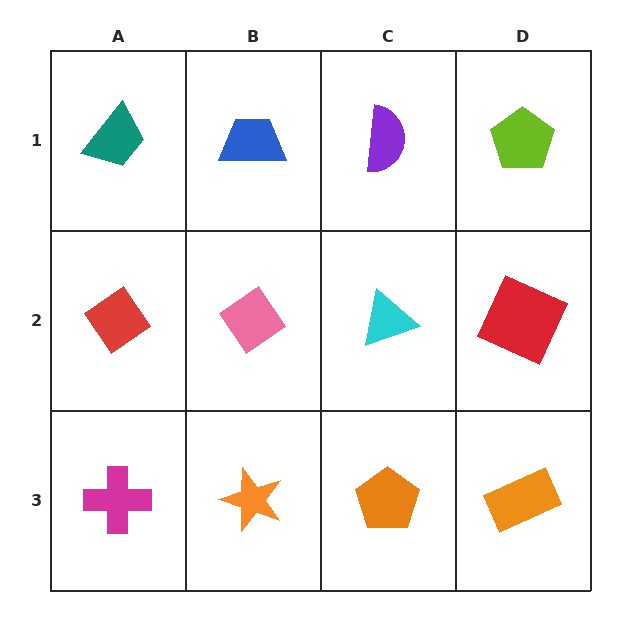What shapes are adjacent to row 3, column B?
A pink diamond (row 2, column B), a magenta cross (row 3, column A), an orange pentagon (row 3, column C).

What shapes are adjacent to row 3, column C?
A cyan triangle (row 2, column C), an orange star (row 3, column B), an orange rectangle (row 3, column D).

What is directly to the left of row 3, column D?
An orange pentagon.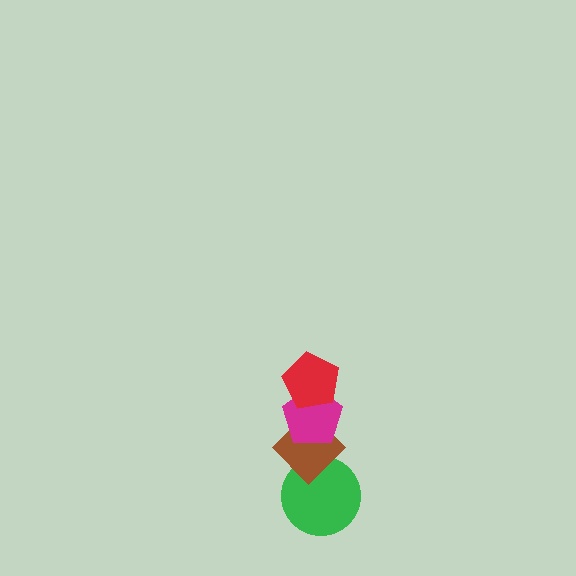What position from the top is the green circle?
The green circle is 4th from the top.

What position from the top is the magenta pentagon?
The magenta pentagon is 2nd from the top.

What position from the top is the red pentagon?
The red pentagon is 1st from the top.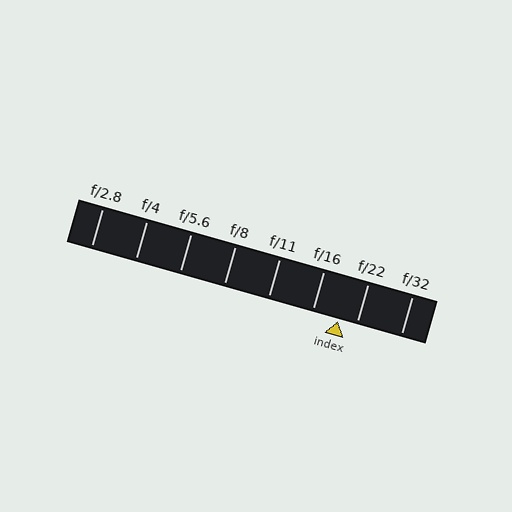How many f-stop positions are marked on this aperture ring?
There are 8 f-stop positions marked.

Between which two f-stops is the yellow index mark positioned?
The index mark is between f/16 and f/22.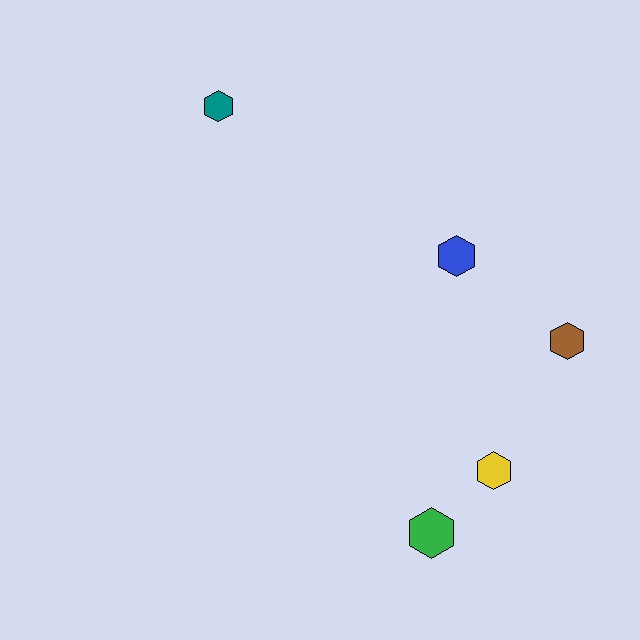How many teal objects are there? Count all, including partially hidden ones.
There is 1 teal object.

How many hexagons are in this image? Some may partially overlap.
There are 5 hexagons.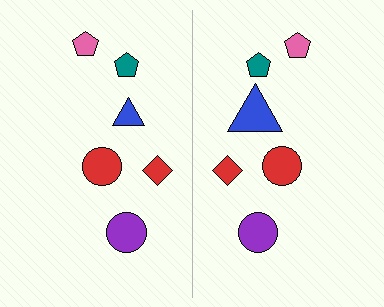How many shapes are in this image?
There are 12 shapes in this image.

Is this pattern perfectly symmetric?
No, the pattern is not perfectly symmetric. The blue triangle on the right side has a different size than its mirror counterpart.